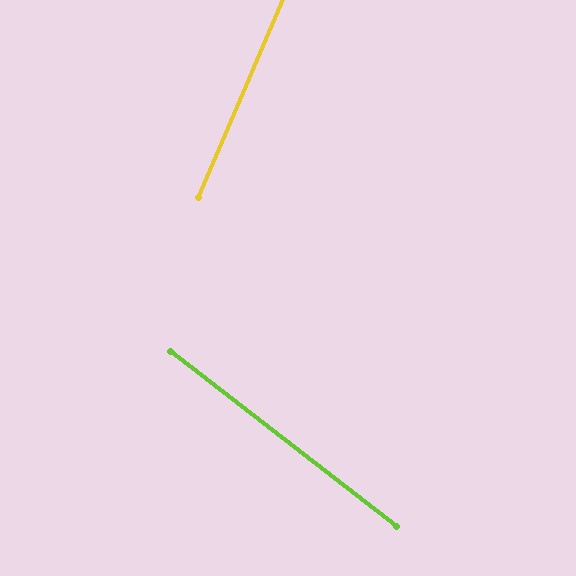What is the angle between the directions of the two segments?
Approximately 75 degrees.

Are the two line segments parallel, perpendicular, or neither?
Neither parallel nor perpendicular — they differ by about 75°.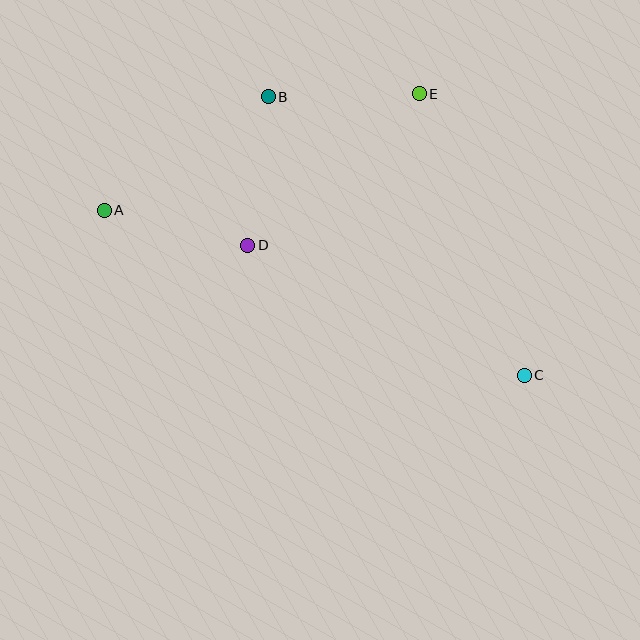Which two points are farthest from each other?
Points A and C are farthest from each other.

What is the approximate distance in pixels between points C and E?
The distance between C and E is approximately 300 pixels.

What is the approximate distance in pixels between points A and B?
The distance between A and B is approximately 200 pixels.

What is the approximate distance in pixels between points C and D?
The distance between C and D is approximately 306 pixels.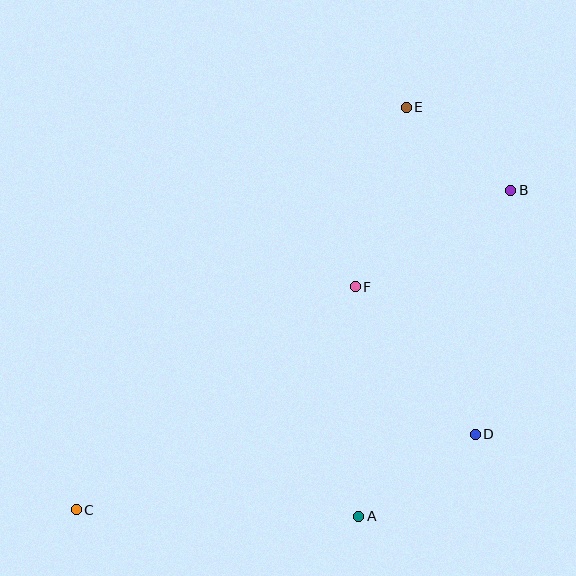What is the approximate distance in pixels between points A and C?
The distance between A and C is approximately 282 pixels.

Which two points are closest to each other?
Points B and E are closest to each other.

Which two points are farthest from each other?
Points B and C are farthest from each other.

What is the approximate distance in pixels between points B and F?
The distance between B and F is approximately 182 pixels.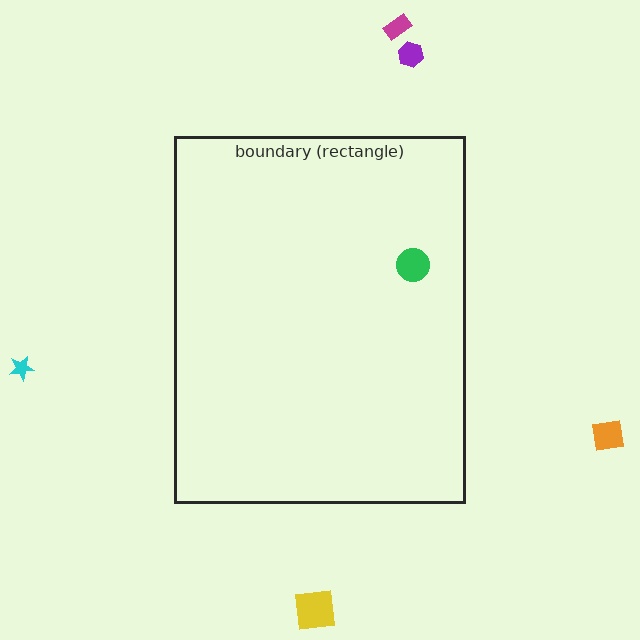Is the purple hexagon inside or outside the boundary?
Outside.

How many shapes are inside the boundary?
1 inside, 5 outside.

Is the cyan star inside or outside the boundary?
Outside.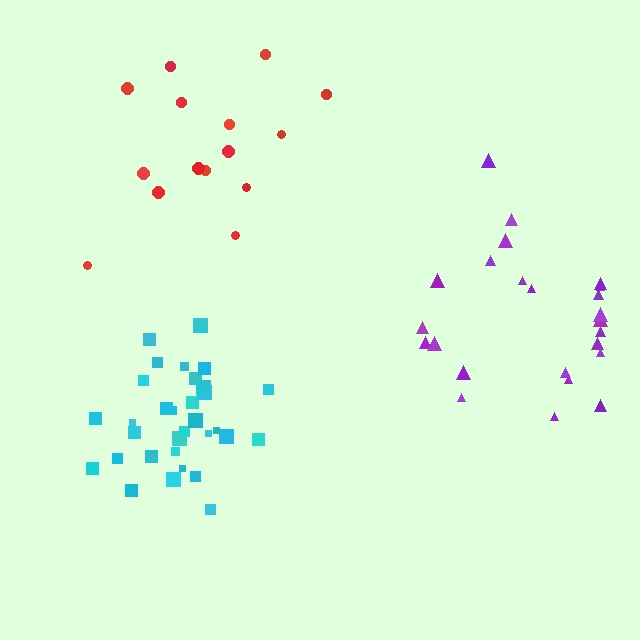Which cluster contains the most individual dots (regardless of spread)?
Cyan (33).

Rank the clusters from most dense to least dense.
cyan, purple, red.